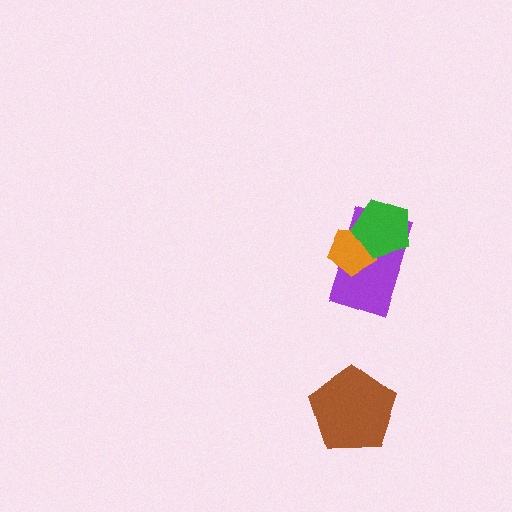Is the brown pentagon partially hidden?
No, no other shape covers it.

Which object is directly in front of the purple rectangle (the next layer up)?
The orange pentagon is directly in front of the purple rectangle.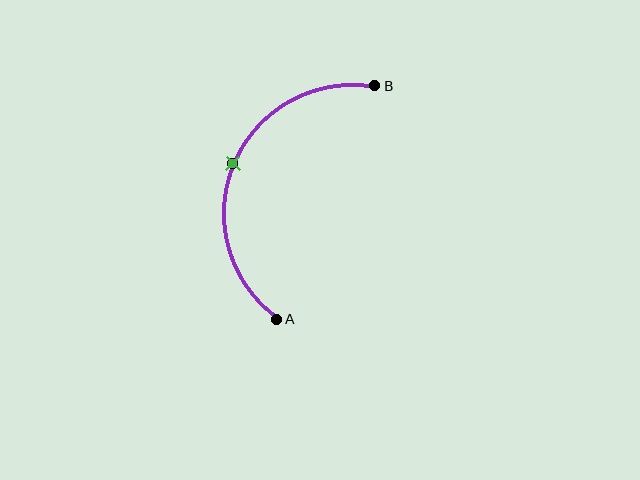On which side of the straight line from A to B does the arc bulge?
The arc bulges to the left of the straight line connecting A and B.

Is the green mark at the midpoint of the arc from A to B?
Yes. The green mark lies on the arc at equal arc-length from both A and B — it is the arc midpoint.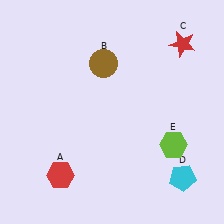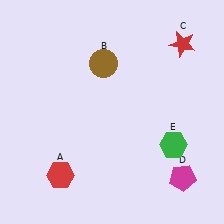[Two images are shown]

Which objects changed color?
D changed from cyan to magenta. E changed from lime to green.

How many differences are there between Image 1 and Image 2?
There are 2 differences between the two images.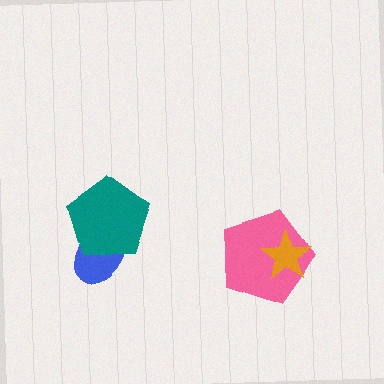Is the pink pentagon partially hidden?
Yes, it is partially covered by another shape.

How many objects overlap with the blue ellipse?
1 object overlaps with the blue ellipse.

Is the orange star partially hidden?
No, no other shape covers it.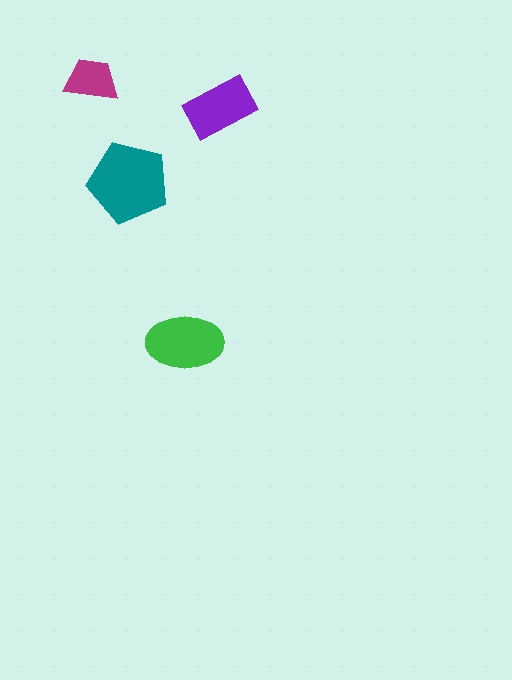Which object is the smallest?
The magenta trapezoid.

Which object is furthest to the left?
The magenta trapezoid is leftmost.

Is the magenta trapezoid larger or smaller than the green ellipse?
Smaller.